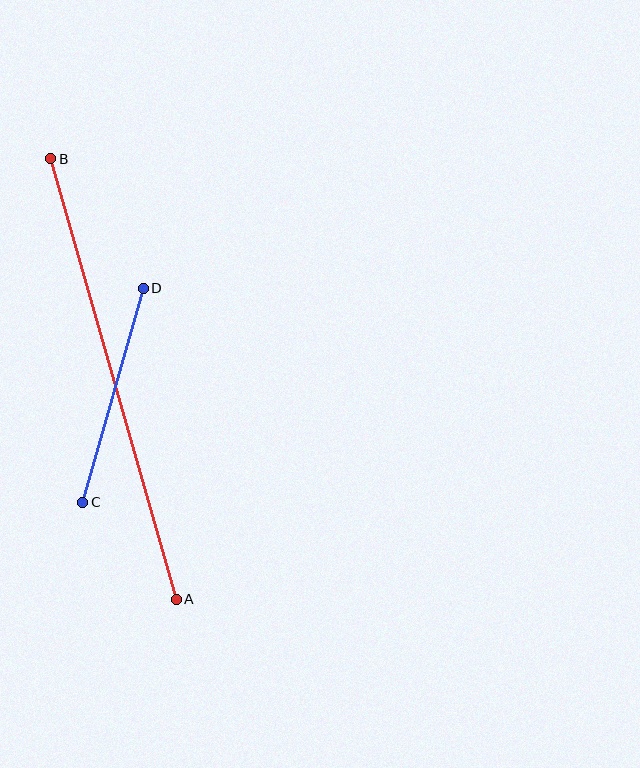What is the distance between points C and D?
The distance is approximately 222 pixels.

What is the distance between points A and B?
The distance is approximately 458 pixels.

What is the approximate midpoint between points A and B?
The midpoint is at approximately (114, 379) pixels.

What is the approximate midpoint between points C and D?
The midpoint is at approximately (113, 395) pixels.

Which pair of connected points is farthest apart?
Points A and B are farthest apart.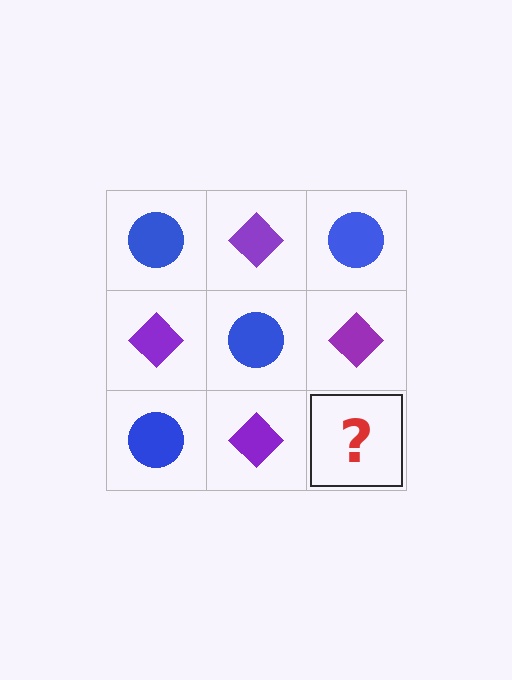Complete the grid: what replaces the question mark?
The question mark should be replaced with a blue circle.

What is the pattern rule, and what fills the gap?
The rule is that it alternates blue circle and purple diamond in a checkerboard pattern. The gap should be filled with a blue circle.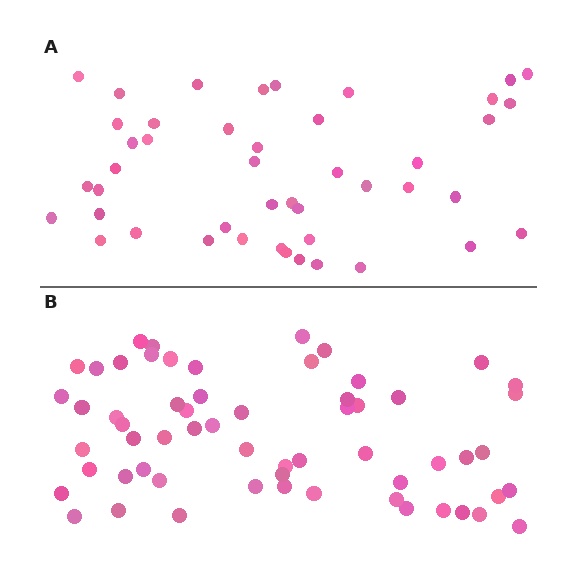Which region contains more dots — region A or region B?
Region B (the bottom region) has more dots.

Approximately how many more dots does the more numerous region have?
Region B has approximately 15 more dots than region A.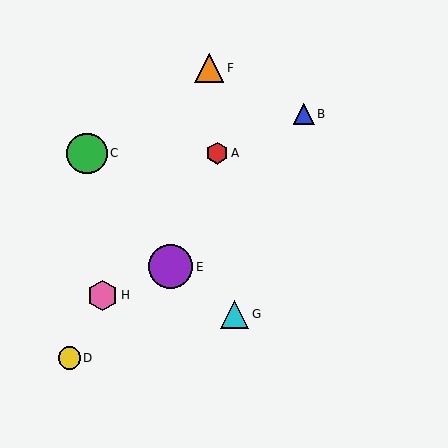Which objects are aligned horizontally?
Objects A, C are aligned horizontally.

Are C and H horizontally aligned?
No, C is at y≈153 and H is at y≈295.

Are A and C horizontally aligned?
Yes, both are at y≈153.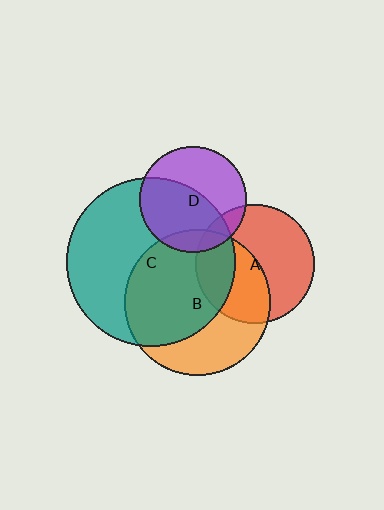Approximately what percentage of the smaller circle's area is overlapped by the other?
Approximately 45%.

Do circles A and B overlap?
Yes.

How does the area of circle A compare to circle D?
Approximately 1.3 times.